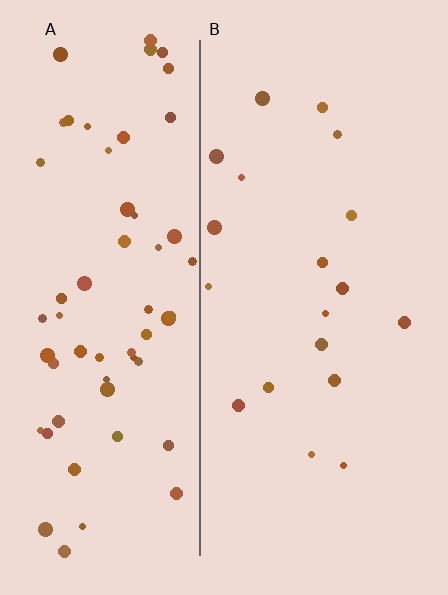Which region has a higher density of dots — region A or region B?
A (the left).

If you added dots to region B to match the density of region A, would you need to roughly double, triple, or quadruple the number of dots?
Approximately triple.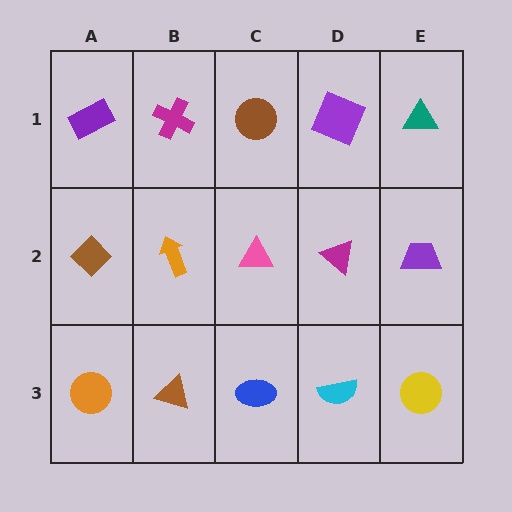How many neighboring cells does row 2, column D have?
4.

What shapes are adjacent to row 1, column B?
An orange arrow (row 2, column B), a purple rectangle (row 1, column A), a brown circle (row 1, column C).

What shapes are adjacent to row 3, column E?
A purple trapezoid (row 2, column E), a cyan semicircle (row 3, column D).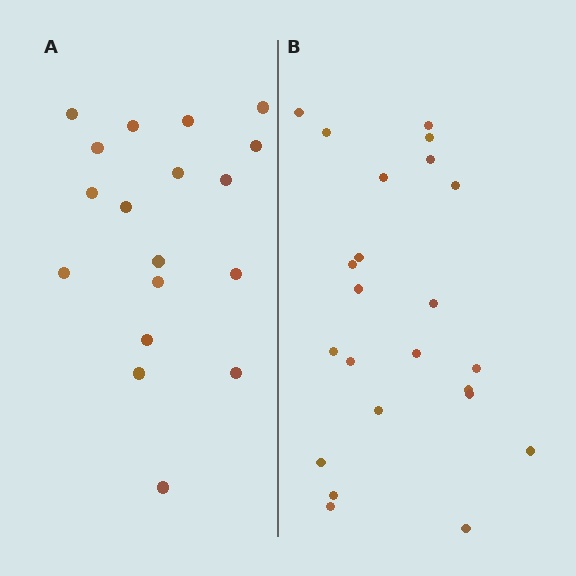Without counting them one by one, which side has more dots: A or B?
Region B (the right region) has more dots.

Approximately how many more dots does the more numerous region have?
Region B has about 5 more dots than region A.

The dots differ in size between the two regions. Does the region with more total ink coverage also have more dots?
No. Region A has more total ink coverage because its dots are larger, but region B actually contains more individual dots. Total area can be misleading — the number of items is what matters here.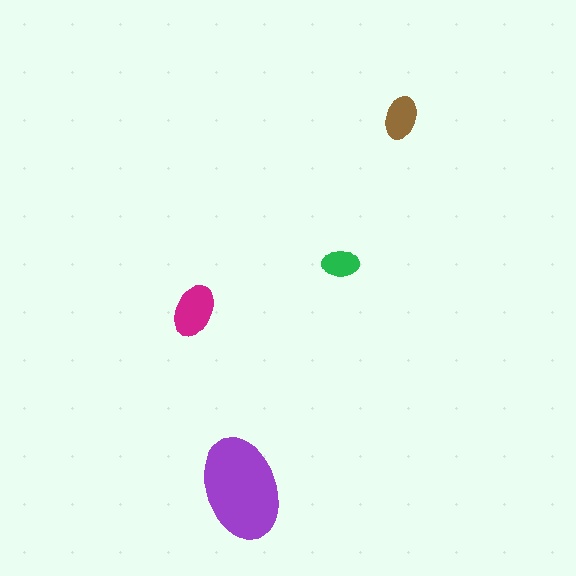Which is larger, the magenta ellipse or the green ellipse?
The magenta one.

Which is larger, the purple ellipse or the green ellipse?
The purple one.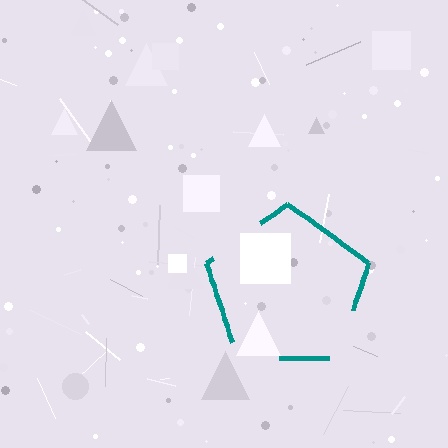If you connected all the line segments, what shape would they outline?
They would outline a pentagon.